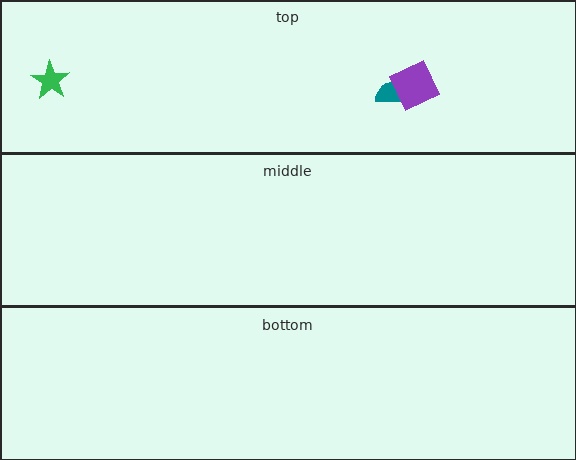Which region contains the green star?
The top region.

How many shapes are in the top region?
3.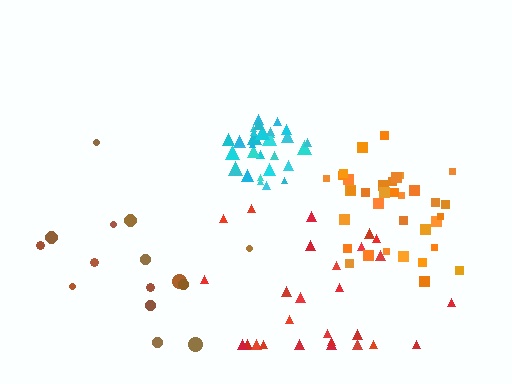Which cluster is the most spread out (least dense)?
Brown.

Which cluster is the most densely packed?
Cyan.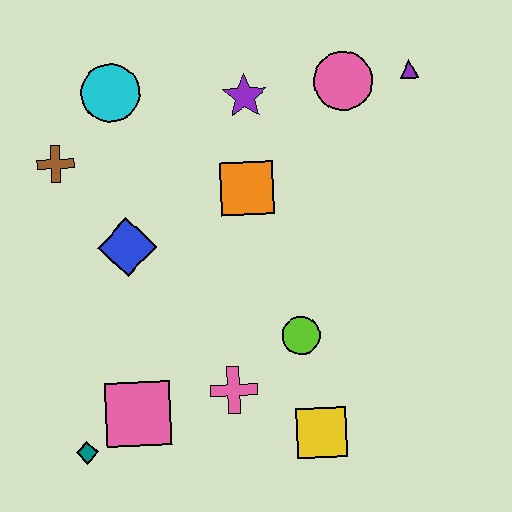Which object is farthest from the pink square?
The purple triangle is farthest from the pink square.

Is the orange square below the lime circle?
No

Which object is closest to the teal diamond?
The pink square is closest to the teal diamond.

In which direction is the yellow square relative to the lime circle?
The yellow square is below the lime circle.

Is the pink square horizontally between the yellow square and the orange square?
No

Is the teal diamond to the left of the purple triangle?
Yes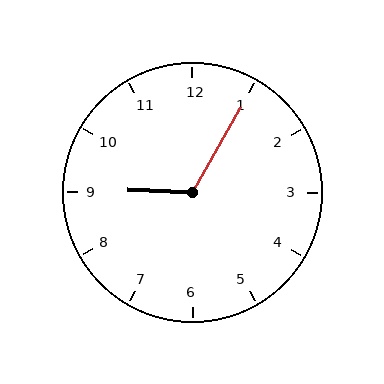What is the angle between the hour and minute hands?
Approximately 118 degrees.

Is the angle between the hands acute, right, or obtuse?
It is obtuse.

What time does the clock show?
9:05.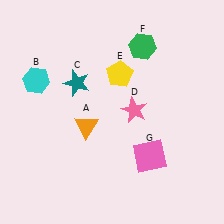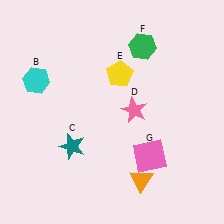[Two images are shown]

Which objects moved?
The objects that moved are: the orange triangle (A), the teal star (C).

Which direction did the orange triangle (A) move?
The orange triangle (A) moved right.